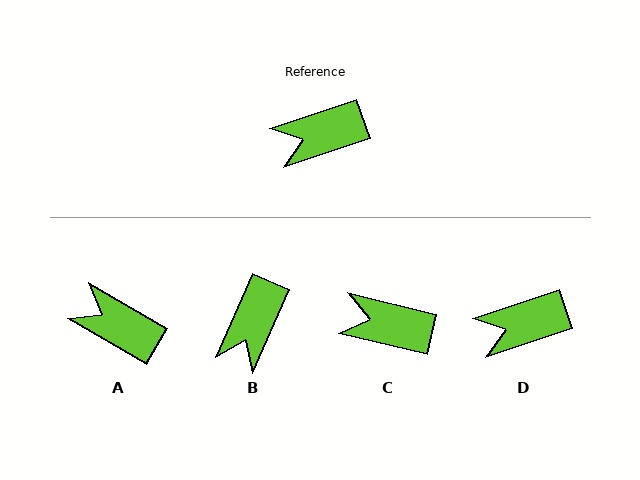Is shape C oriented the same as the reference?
No, it is off by about 32 degrees.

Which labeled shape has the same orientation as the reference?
D.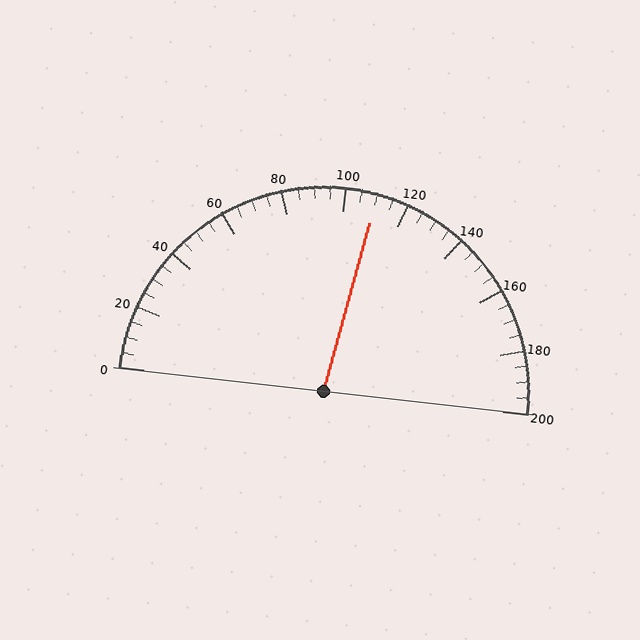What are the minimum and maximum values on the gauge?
The gauge ranges from 0 to 200.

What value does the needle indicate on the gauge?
The needle indicates approximately 110.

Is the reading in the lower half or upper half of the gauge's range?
The reading is in the upper half of the range (0 to 200).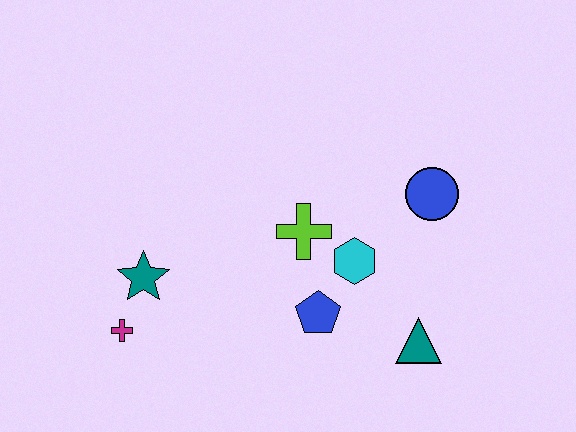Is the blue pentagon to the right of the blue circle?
No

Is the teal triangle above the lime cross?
No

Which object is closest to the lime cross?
The cyan hexagon is closest to the lime cross.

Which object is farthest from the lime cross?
The magenta cross is farthest from the lime cross.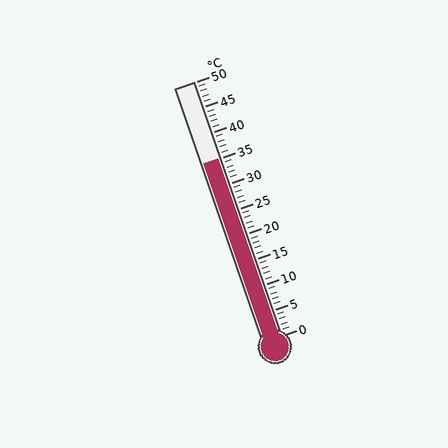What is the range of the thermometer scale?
The thermometer scale ranges from 0°C to 50°C.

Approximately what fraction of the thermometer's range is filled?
The thermometer is filled to approximately 70% of its range.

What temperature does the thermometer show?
The thermometer shows approximately 35°C.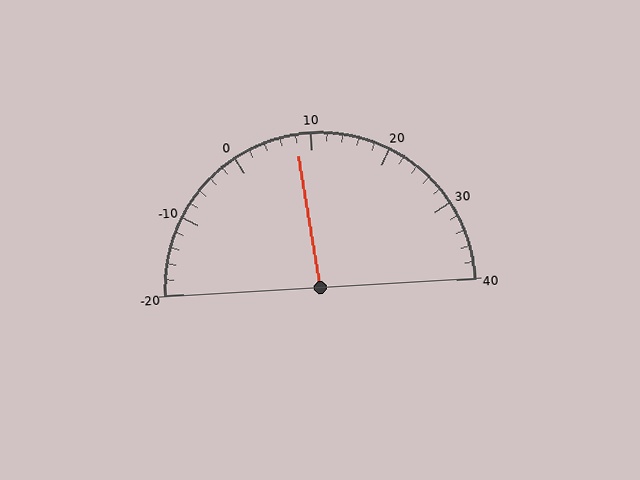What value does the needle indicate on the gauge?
The needle indicates approximately 8.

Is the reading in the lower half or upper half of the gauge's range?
The reading is in the lower half of the range (-20 to 40).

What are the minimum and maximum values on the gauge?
The gauge ranges from -20 to 40.